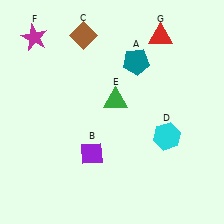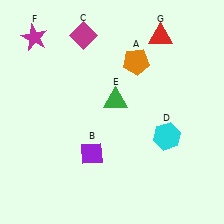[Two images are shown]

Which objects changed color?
A changed from teal to orange. C changed from brown to magenta.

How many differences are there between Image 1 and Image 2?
There are 2 differences between the two images.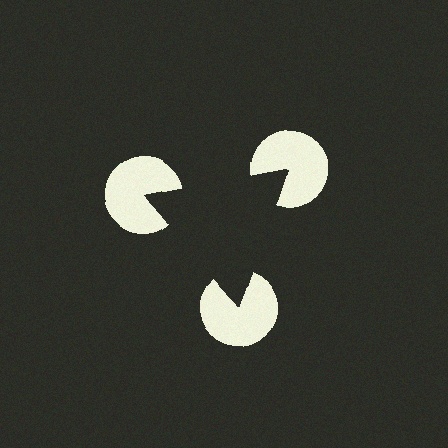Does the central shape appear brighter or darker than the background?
It typically appears slightly darker than the background, even though no actual brightness change is drawn.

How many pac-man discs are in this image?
There are 3 — one at each vertex of the illusory triangle.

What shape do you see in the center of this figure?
An illusory triangle — its edges are inferred from the aligned wedge cuts in the pac-man discs, not physically drawn.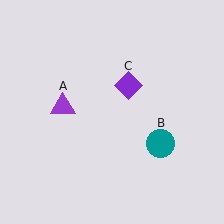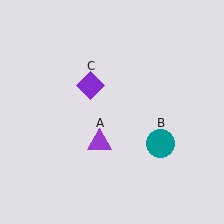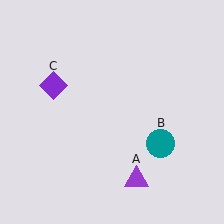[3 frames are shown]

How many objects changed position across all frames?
2 objects changed position: purple triangle (object A), purple diamond (object C).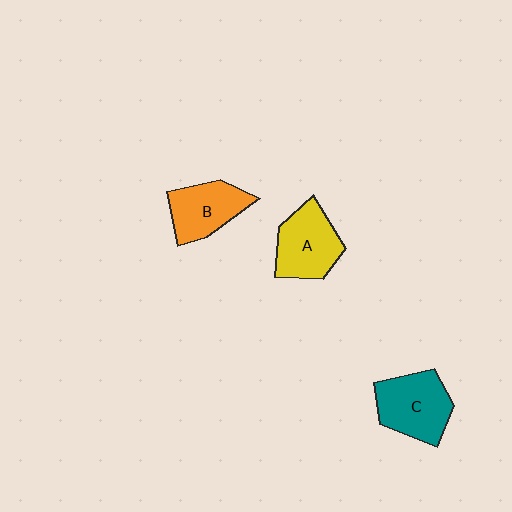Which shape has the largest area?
Shape C (teal).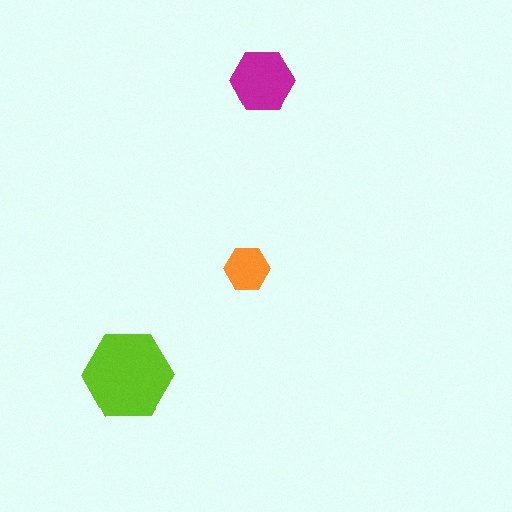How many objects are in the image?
There are 3 objects in the image.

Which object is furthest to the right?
The magenta hexagon is rightmost.